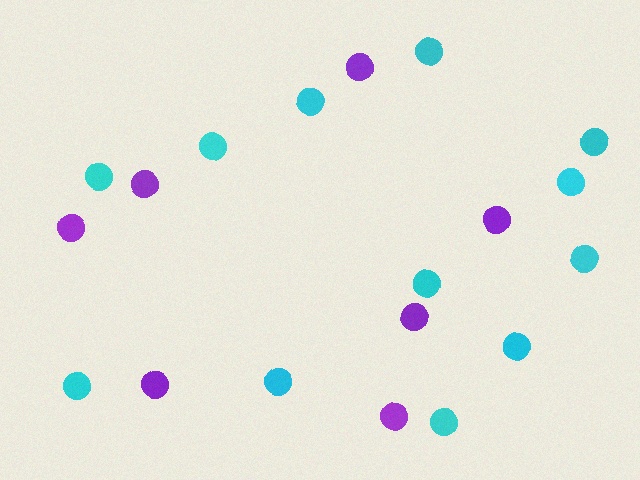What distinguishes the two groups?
There are 2 groups: one group of cyan circles (12) and one group of purple circles (7).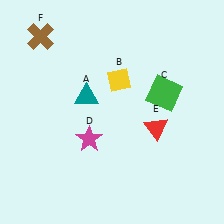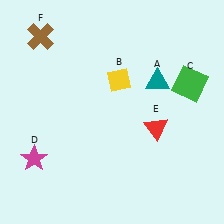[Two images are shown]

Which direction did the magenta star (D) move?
The magenta star (D) moved left.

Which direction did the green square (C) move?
The green square (C) moved right.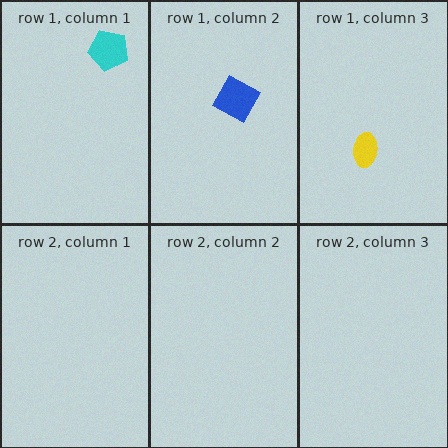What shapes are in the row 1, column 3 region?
The yellow ellipse.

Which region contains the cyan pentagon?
The row 1, column 1 region.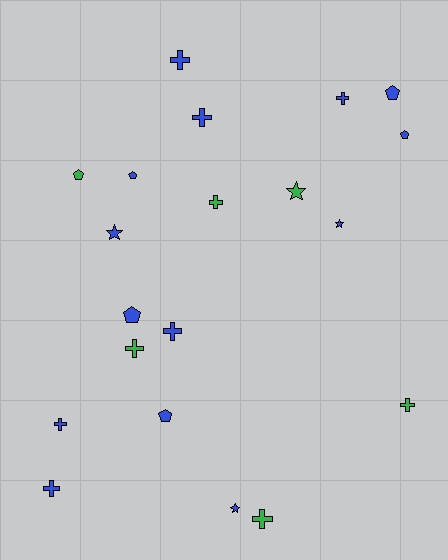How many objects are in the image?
There are 20 objects.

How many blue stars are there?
There are 3 blue stars.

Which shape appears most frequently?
Cross, with 10 objects.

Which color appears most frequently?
Blue, with 14 objects.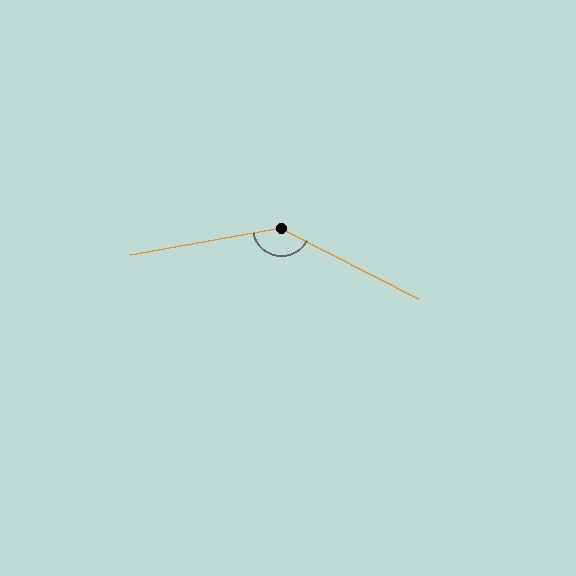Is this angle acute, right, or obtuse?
It is obtuse.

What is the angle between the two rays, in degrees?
Approximately 143 degrees.